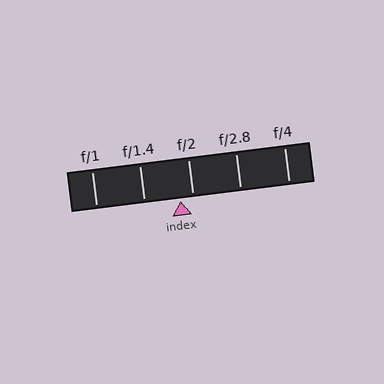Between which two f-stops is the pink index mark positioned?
The index mark is between f/1.4 and f/2.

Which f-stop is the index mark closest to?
The index mark is closest to f/2.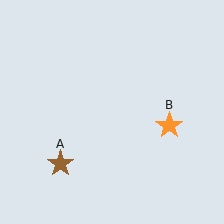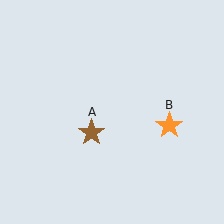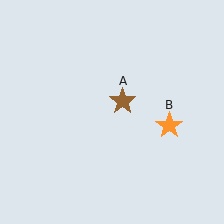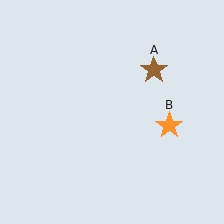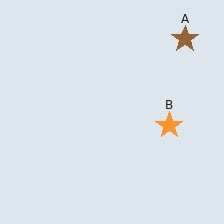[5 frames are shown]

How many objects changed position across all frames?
1 object changed position: brown star (object A).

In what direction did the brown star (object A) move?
The brown star (object A) moved up and to the right.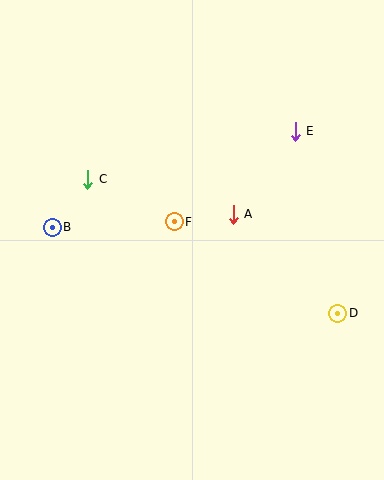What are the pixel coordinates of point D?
Point D is at (338, 313).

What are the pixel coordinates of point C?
Point C is at (88, 179).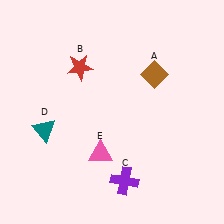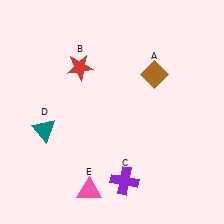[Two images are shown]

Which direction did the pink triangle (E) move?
The pink triangle (E) moved down.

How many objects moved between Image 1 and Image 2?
1 object moved between the two images.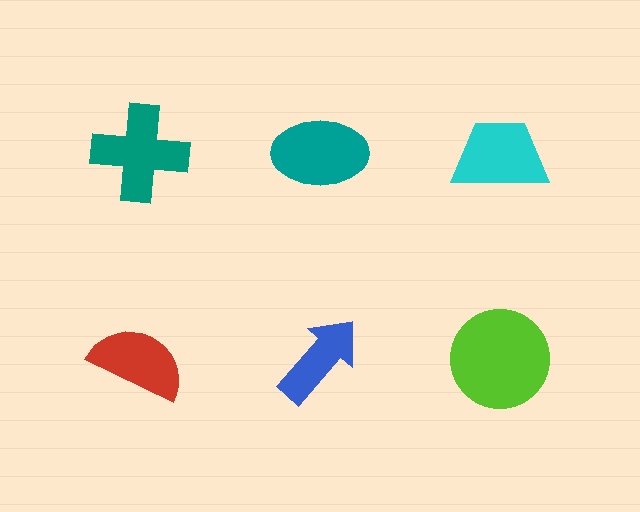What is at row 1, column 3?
A cyan trapezoid.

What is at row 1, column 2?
A teal ellipse.